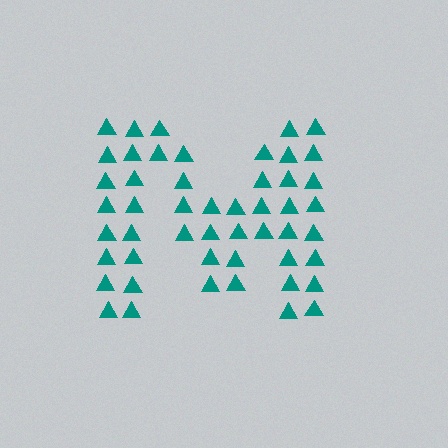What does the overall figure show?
The overall figure shows the letter M.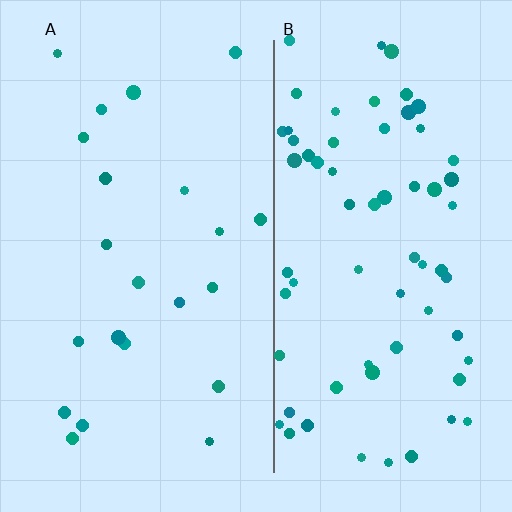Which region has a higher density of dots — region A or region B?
B (the right).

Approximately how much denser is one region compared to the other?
Approximately 3.0× — region B over region A.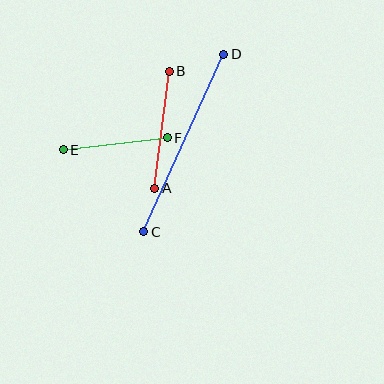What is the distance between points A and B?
The distance is approximately 118 pixels.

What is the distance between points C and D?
The distance is approximately 195 pixels.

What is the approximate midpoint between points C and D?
The midpoint is at approximately (184, 143) pixels.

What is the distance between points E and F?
The distance is approximately 105 pixels.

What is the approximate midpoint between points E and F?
The midpoint is at approximately (115, 144) pixels.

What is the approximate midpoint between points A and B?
The midpoint is at approximately (162, 130) pixels.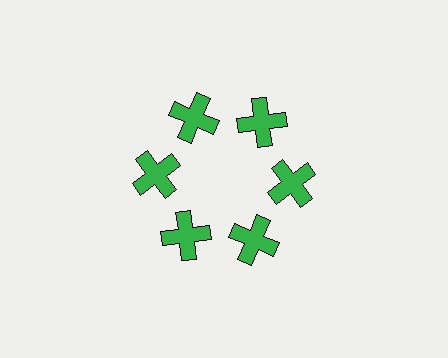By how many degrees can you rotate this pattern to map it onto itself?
The pattern maps onto itself every 60 degrees of rotation.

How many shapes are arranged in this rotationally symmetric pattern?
There are 6 shapes, arranged in 6 groups of 1.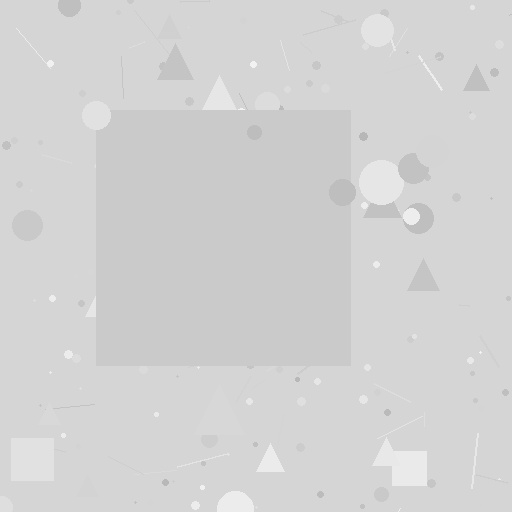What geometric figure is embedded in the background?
A square is embedded in the background.